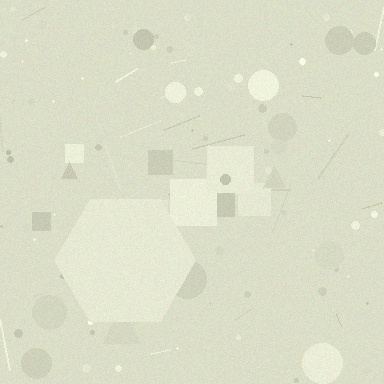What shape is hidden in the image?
A hexagon is hidden in the image.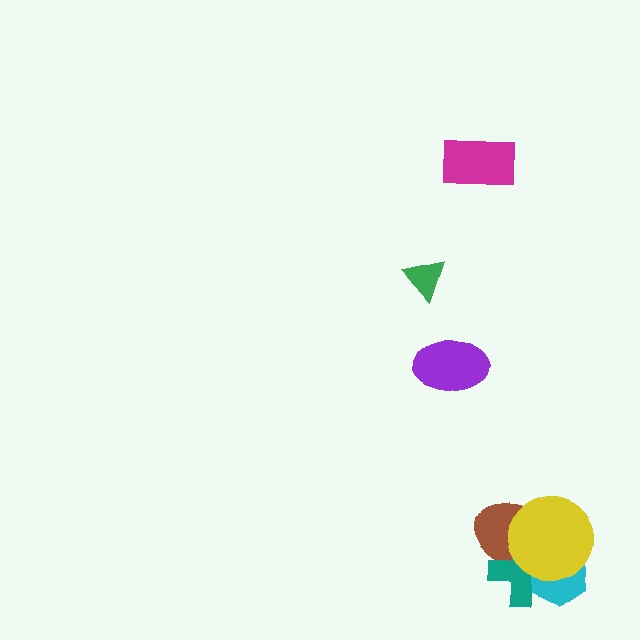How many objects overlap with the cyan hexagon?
3 objects overlap with the cyan hexagon.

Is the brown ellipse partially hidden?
Yes, it is partially covered by another shape.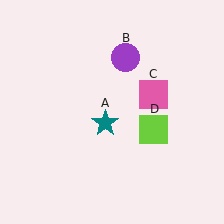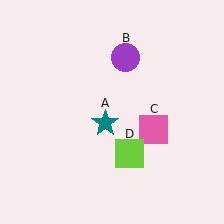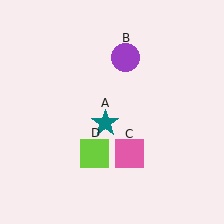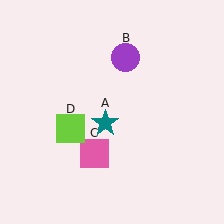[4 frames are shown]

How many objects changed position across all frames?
2 objects changed position: pink square (object C), lime square (object D).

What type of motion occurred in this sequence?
The pink square (object C), lime square (object D) rotated clockwise around the center of the scene.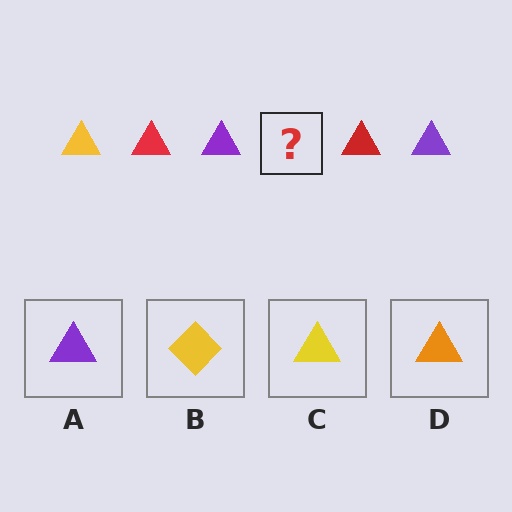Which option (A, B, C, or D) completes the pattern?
C.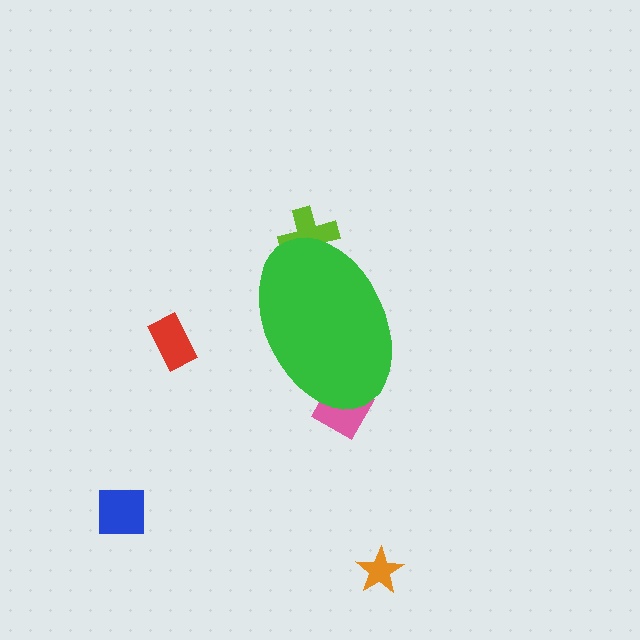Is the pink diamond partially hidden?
Yes, the pink diamond is partially hidden behind the green ellipse.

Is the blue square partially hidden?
No, the blue square is fully visible.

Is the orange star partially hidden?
No, the orange star is fully visible.